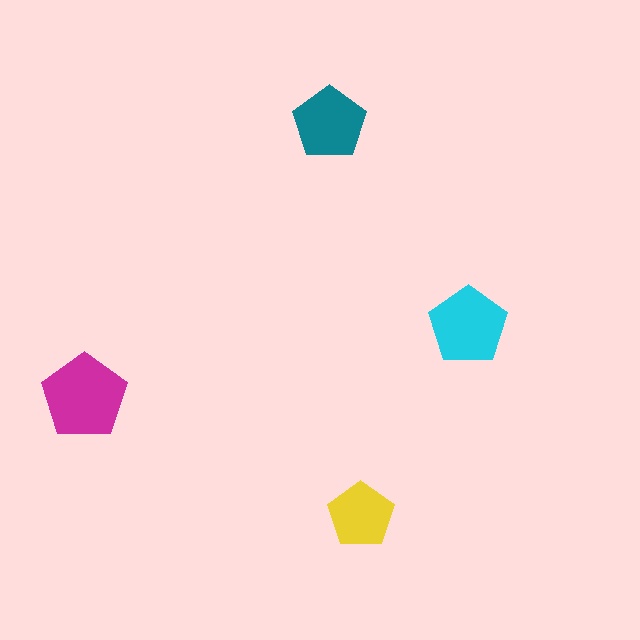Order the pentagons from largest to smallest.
the magenta one, the cyan one, the teal one, the yellow one.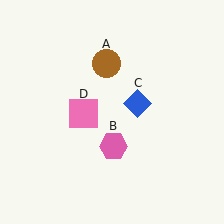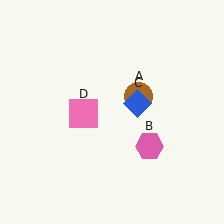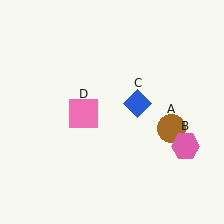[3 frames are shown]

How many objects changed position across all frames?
2 objects changed position: brown circle (object A), pink hexagon (object B).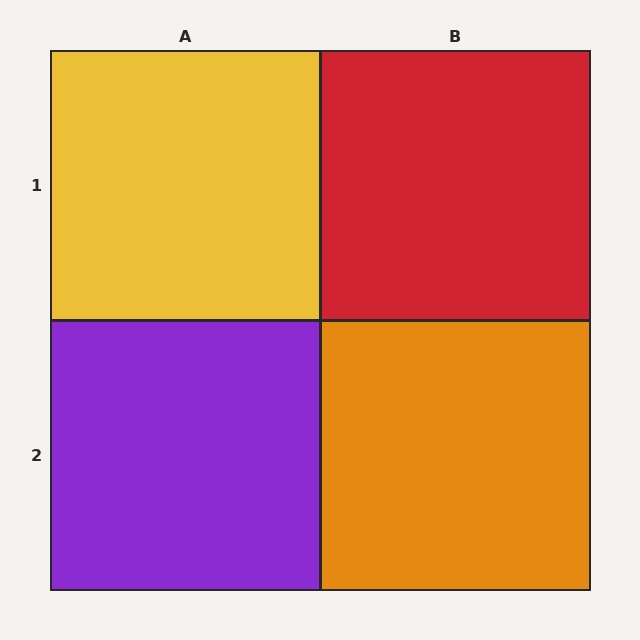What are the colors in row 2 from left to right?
Purple, orange.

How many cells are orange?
1 cell is orange.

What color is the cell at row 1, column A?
Yellow.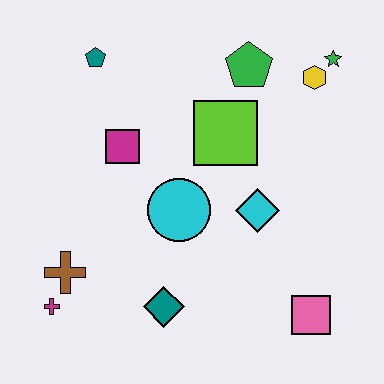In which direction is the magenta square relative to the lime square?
The magenta square is to the left of the lime square.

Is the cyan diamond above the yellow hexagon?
No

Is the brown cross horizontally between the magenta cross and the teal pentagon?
Yes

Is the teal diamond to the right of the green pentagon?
No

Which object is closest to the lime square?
The green pentagon is closest to the lime square.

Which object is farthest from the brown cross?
The green star is farthest from the brown cross.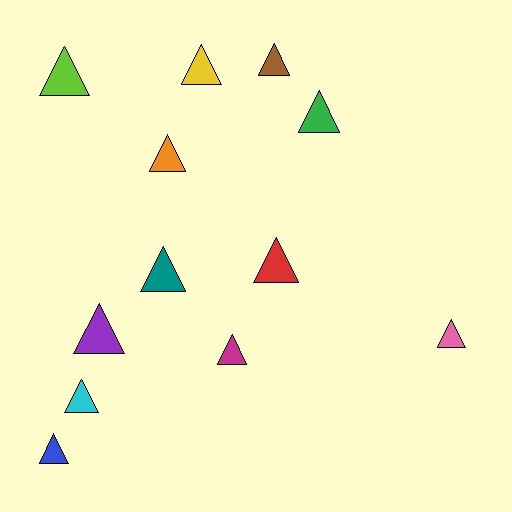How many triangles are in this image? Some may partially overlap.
There are 12 triangles.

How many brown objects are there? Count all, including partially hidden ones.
There is 1 brown object.